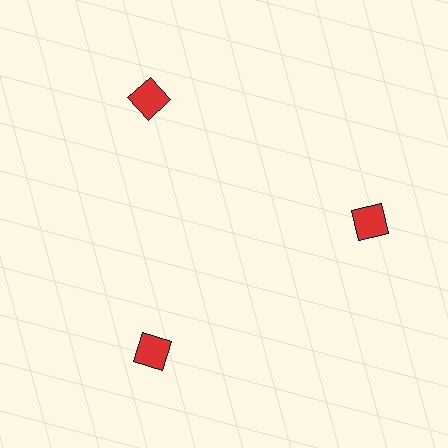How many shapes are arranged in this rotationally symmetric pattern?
There are 3 shapes, arranged in 3 groups of 1.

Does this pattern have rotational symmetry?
Yes, this pattern has 3-fold rotational symmetry. It looks the same after rotating 120 degrees around the center.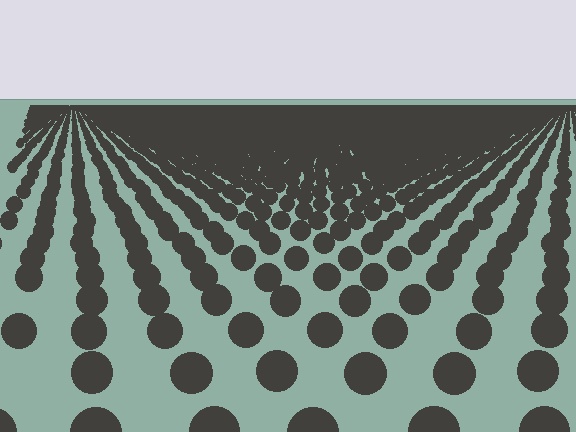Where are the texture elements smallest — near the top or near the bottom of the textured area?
Near the top.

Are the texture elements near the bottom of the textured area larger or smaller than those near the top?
Larger. Near the bottom, elements are closer to the viewer and appear at a bigger on-screen size.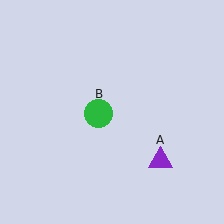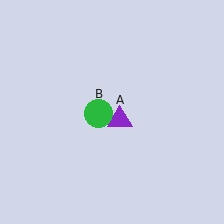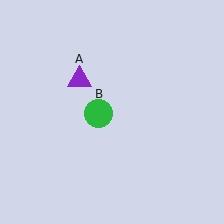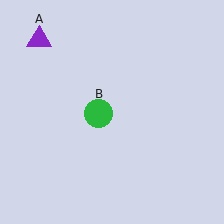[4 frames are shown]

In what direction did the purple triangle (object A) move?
The purple triangle (object A) moved up and to the left.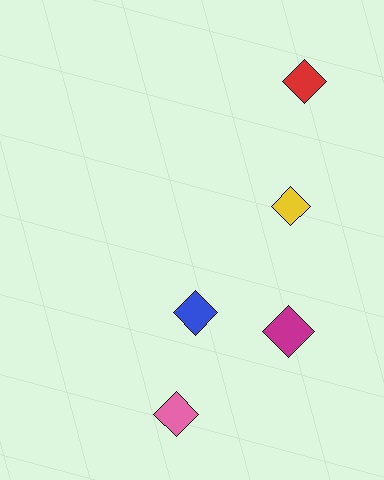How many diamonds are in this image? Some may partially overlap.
There are 5 diamonds.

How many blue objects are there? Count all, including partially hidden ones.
There is 1 blue object.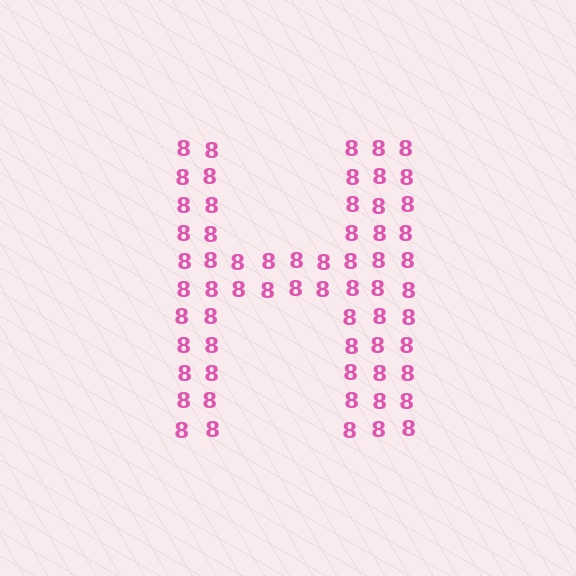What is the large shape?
The large shape is the letter H.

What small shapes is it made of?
It is made of small digit 8's.